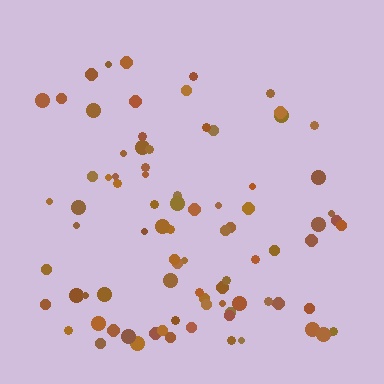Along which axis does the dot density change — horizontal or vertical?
Vertical.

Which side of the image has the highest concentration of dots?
The bottom.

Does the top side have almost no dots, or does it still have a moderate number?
Still a moderate number, just noticeably fewer than the bottom.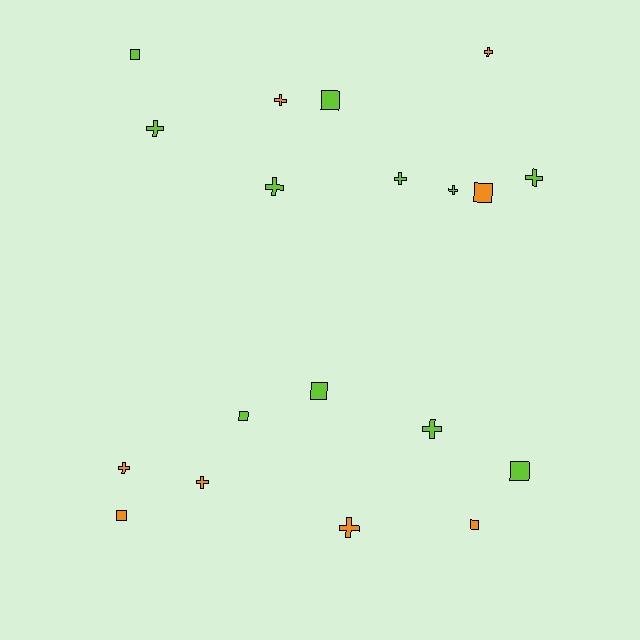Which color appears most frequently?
Lime, with 11 objects.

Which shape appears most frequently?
Cross, with 11 objects.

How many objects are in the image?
There are 19 objects.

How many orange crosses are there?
There are 5 orange crosses.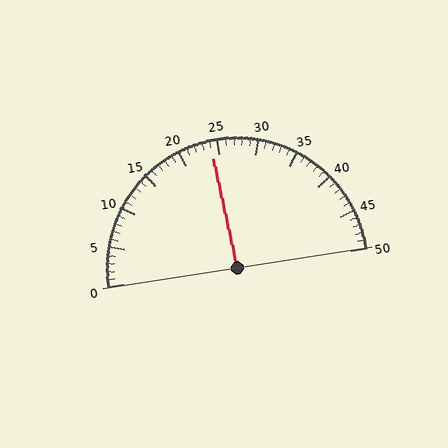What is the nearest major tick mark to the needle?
The nearest major tick mark is 25.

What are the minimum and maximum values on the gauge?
The gauge ranges from 0 to 50.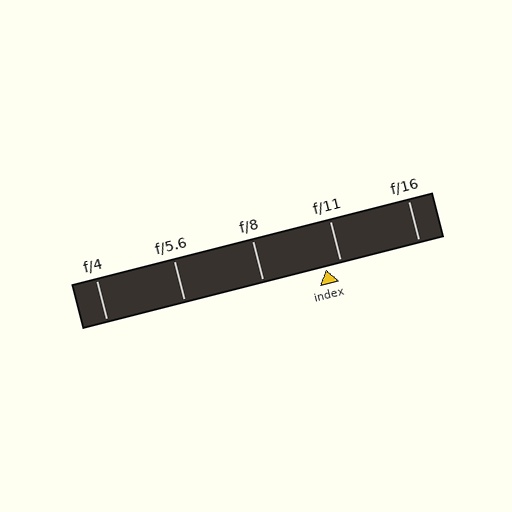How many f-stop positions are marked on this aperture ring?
There are 5 f-stop positions marked.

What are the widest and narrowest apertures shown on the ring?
The widest aperture shown is f/4 and the narrowest is f/16.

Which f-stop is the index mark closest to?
The index mark is closest to f/11.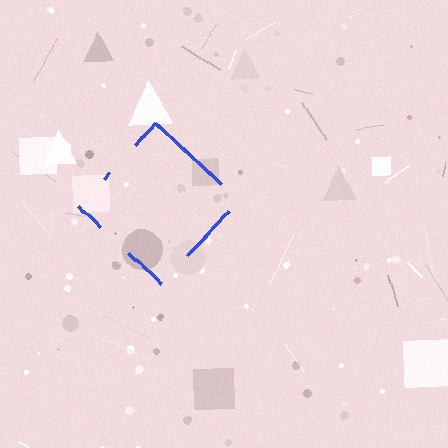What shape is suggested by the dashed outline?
The dashed outline suggests a diamond.